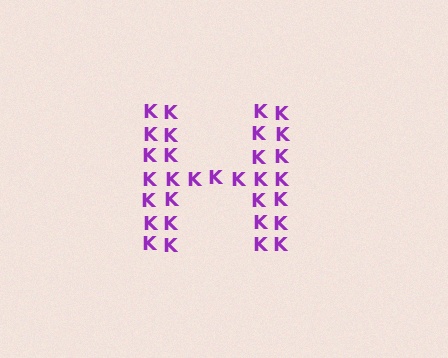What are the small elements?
The small elements are letter K's.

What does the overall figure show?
The overall figure shows the letter H.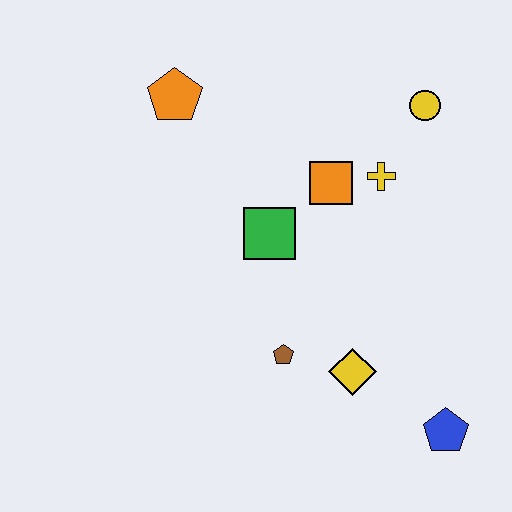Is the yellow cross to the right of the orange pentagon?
Yes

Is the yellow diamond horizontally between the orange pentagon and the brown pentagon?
No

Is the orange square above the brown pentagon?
Yes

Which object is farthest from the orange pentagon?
The blue pentagon is farthest from the orange pentagon.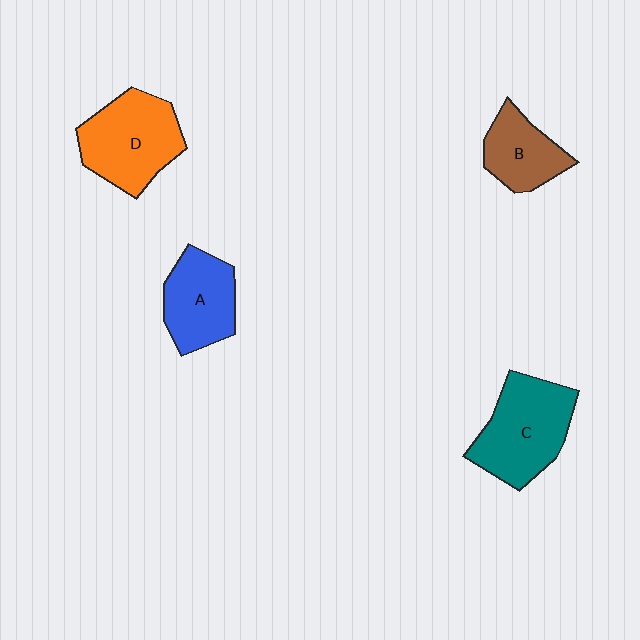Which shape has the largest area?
Shape C (teal).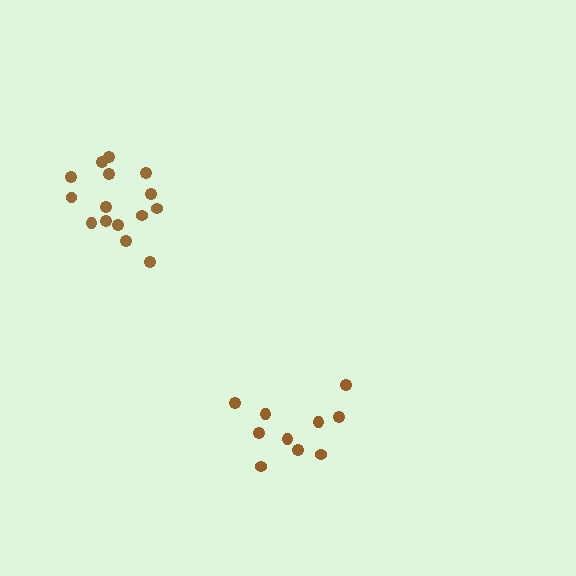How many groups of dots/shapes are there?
There are 2 groups.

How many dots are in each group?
Group 1: 15 dots, Group 2: 10 dots (25 total).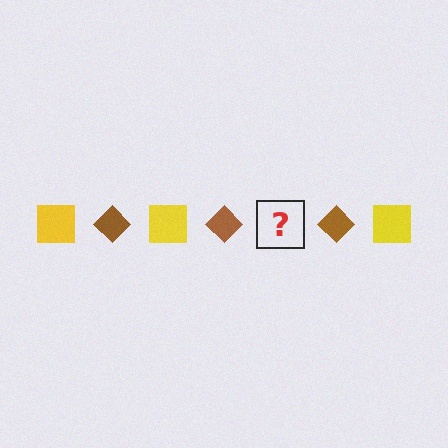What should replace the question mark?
The question mark should be replaced with a yellow square.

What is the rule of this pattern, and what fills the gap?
The rule is that the pattern alternates between yellow square and brown diamond. The gap should be filled with a yellow square.